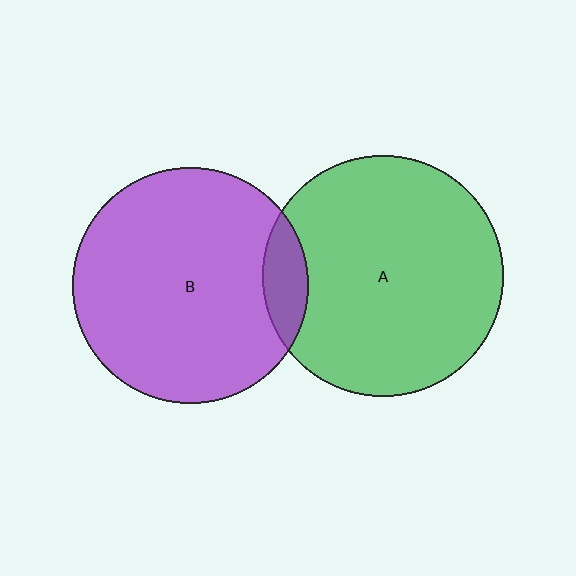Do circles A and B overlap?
Yes.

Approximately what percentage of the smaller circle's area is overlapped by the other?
Approximately 10%.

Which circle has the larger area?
Circle A (green).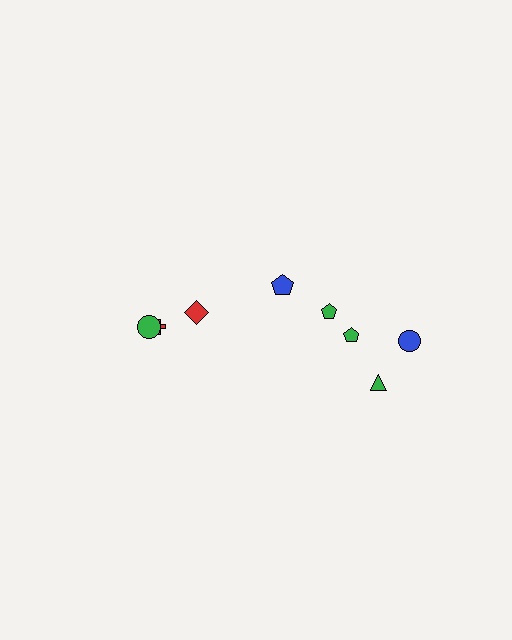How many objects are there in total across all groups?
There are 8 objects.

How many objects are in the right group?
There are 5 objects.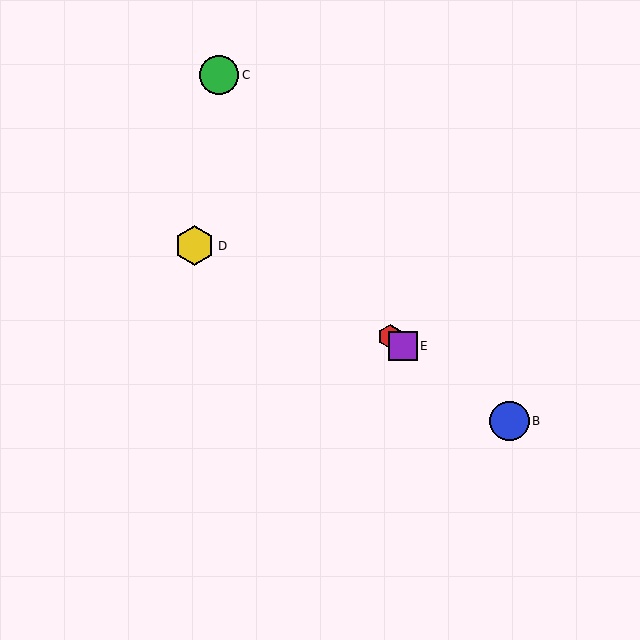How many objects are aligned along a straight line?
3 objects (A, B, E) are aligned along a straight line.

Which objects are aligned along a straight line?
Objects A, B, E are aligned along a straight line.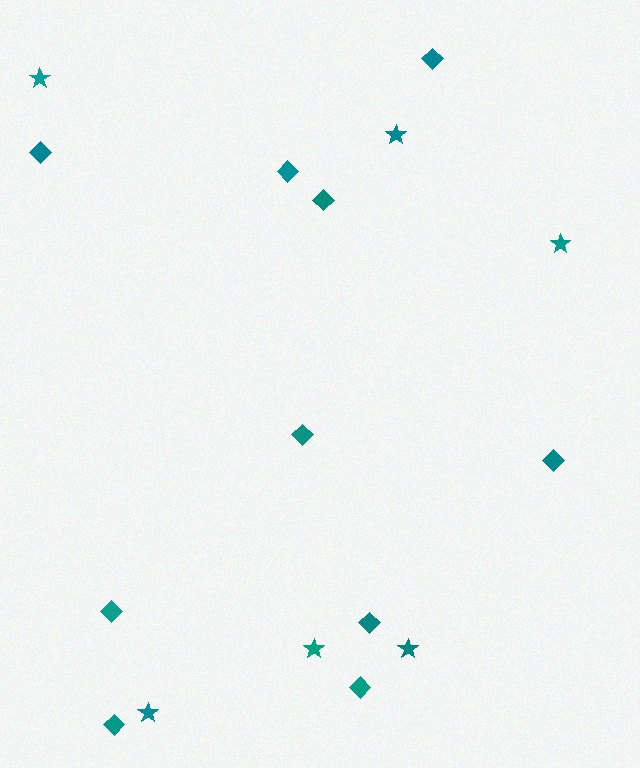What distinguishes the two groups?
There are 2 groups: one group of stars (6) and one group of diamonds (10).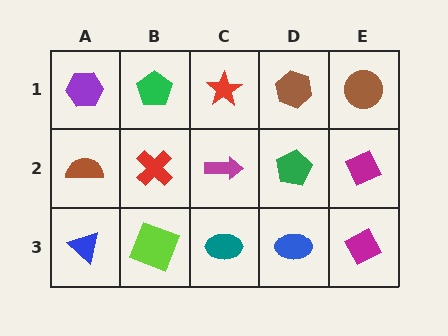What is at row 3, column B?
A lime square.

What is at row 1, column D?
A brown hexagon.